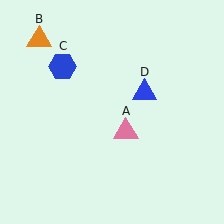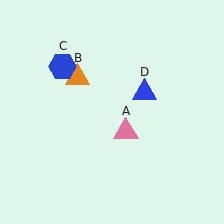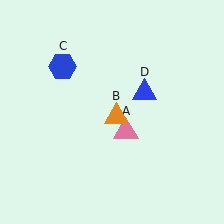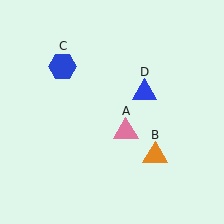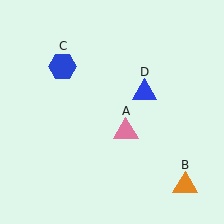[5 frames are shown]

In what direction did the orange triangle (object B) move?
The orange triangle (object B) moved down and to the right.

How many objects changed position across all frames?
1 object changed position: orange triangle (object B).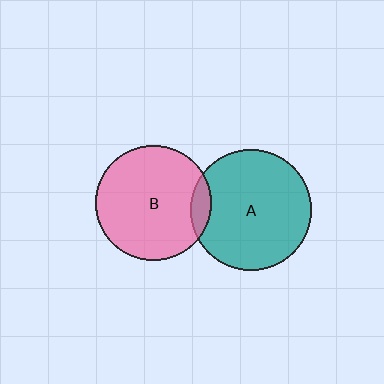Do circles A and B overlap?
Yes.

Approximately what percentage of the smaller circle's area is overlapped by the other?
Approximately 10%.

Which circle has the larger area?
Circle A (teal).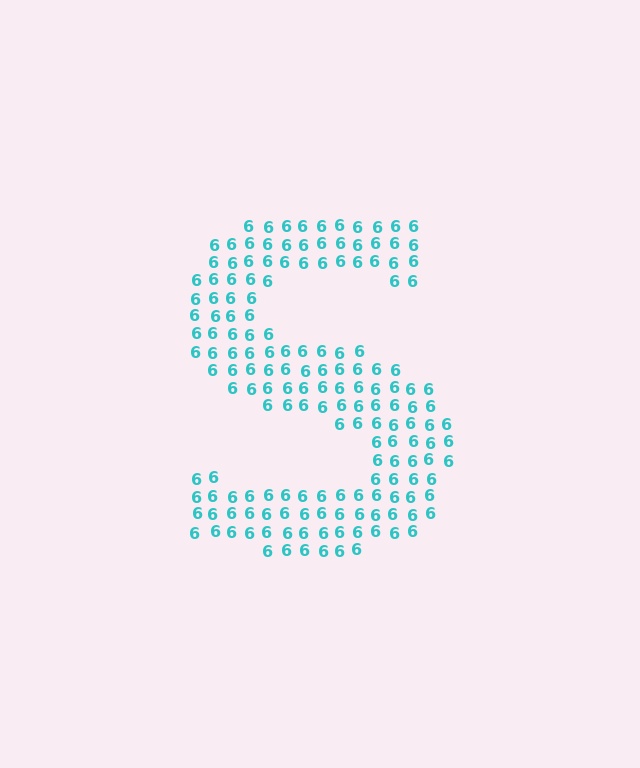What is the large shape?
The large shape is the letter S.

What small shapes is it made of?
It is made of small digit 6's.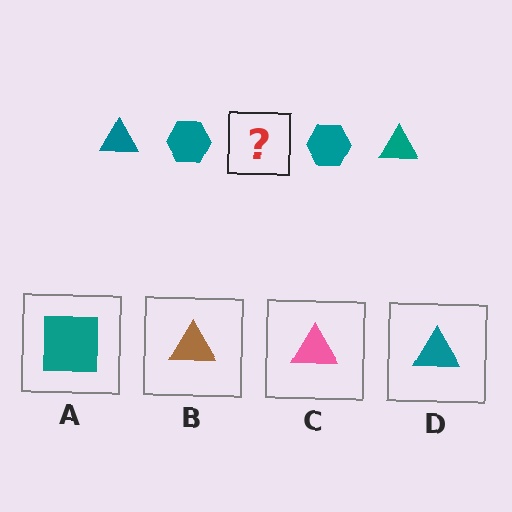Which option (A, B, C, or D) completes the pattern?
D.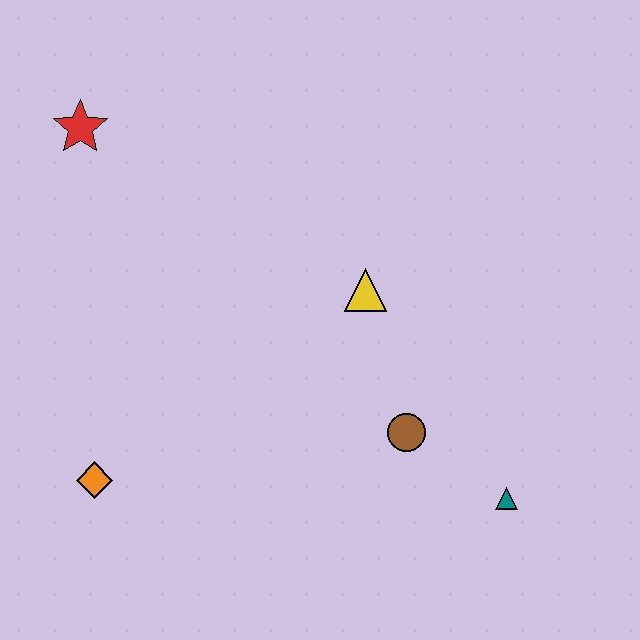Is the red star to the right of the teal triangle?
No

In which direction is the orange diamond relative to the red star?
The orange diamond is below the red star.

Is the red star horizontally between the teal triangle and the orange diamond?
No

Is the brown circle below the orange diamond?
No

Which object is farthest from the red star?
The teal triangle is farthest from the red star.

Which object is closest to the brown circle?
The teal triangle is closest to the brown circle.